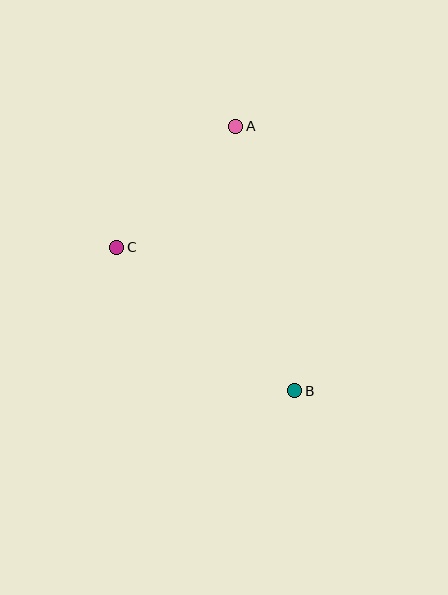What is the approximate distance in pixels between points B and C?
The distance between B and C is approximately 229 pixels.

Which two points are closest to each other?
Points A and C are closest to each other.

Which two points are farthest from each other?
Points A and B are farthest from each other.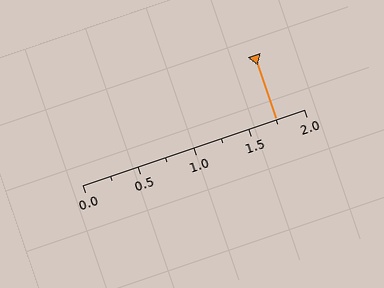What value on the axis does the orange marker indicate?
The marker indicates approximately 1.75.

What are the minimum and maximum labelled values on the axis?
The axis runs from 0.0 to 2.0.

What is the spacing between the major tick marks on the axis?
The major ticks are spaced 0.5 apart.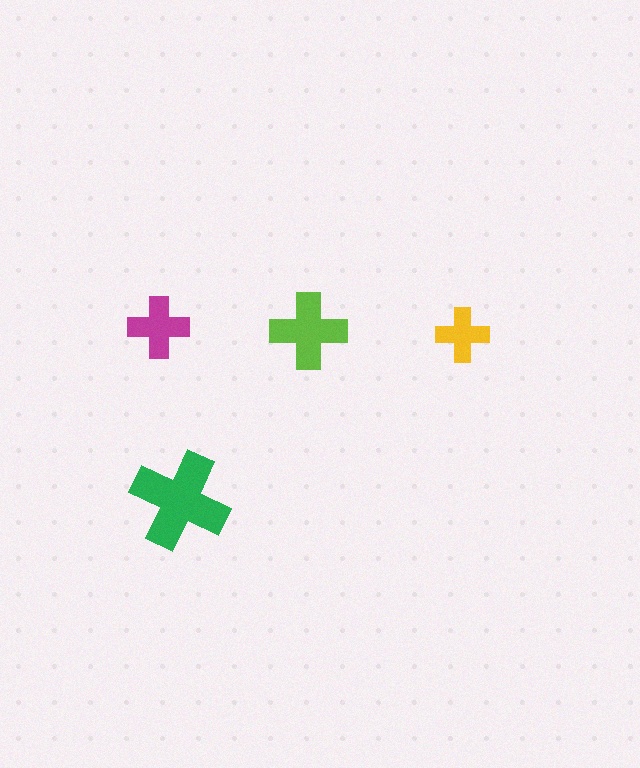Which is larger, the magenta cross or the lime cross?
The lime one.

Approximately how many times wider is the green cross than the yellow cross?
About 2 times wider.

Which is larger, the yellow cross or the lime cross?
The lime one.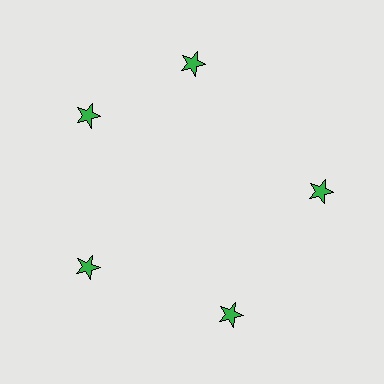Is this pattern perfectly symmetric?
No. The 5 green stars are arranged in a ring, but one element near the 1 o'clock position is rotated out of alignment along the ring, breaking the 5-fold rotational symmetry.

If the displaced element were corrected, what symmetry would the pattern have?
It would have 5-fold rotational symmetry — the pattern would map onto itself every 72 degrees.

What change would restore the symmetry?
The symmetry would be restored by rotating it back into even spacing with its neighbors so that all 5 stars sit at equal angles and equal distance from the center.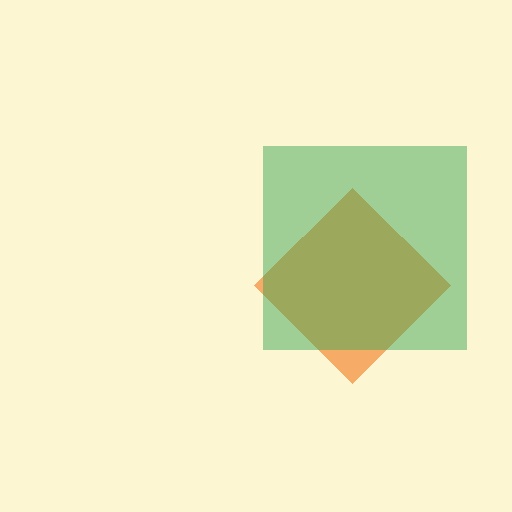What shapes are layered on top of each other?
The layered shapes are: an orange diamond, a green square.